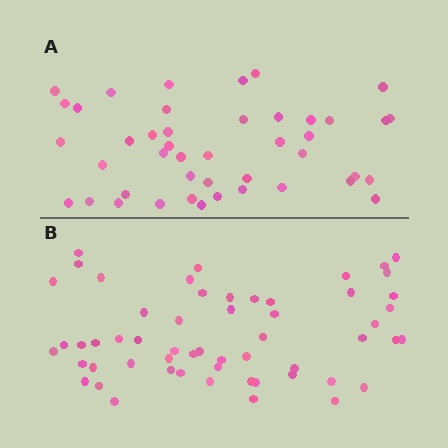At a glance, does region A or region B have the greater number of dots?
Region B (the bottom region) has more dots.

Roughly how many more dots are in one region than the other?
Region B has roughly 12 or so more dots than region A.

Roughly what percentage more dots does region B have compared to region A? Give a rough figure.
About 25% more.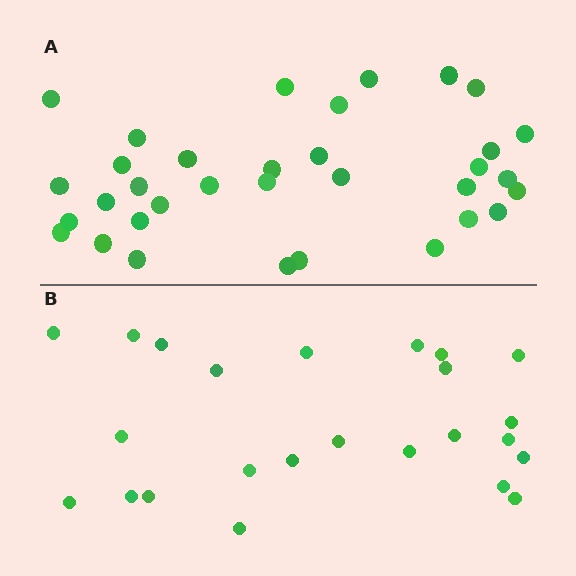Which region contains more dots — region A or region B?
Region A (the top region) has more dots.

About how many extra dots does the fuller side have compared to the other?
Region A has roughly 10 or so more dots than region B.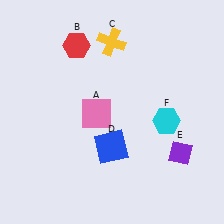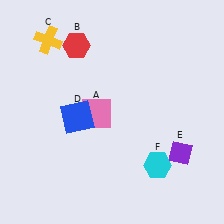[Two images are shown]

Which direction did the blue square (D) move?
The blue square (D) moved left.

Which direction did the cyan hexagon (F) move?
The cyan hexagon (F) moved down.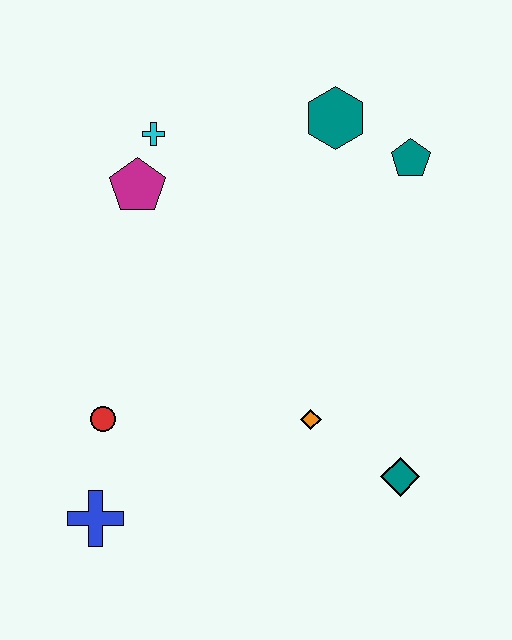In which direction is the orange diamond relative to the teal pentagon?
The orange diamond is below the teal pentagon.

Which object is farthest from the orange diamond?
The cyan cross is farthest from the orange diamond.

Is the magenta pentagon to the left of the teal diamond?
Yes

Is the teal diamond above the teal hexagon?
No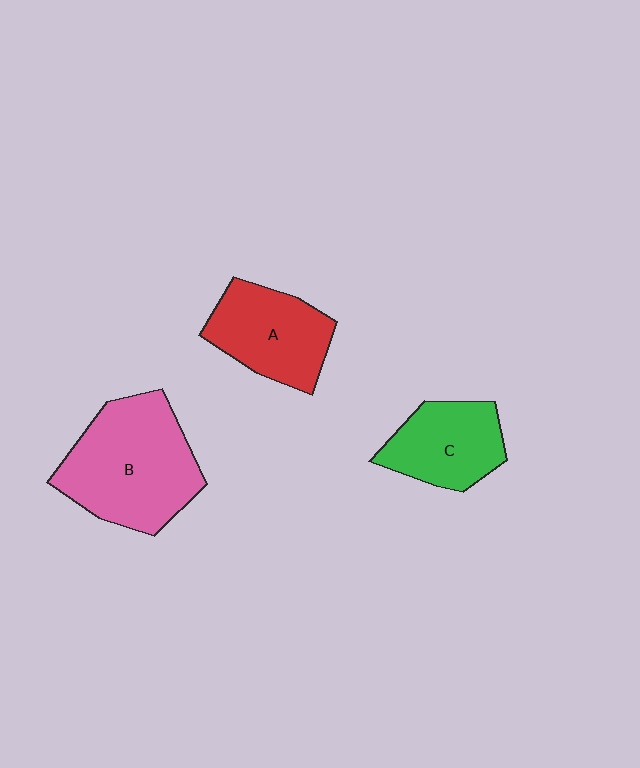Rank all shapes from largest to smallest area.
From largest to smallest: B (pink), A (red), C (green).